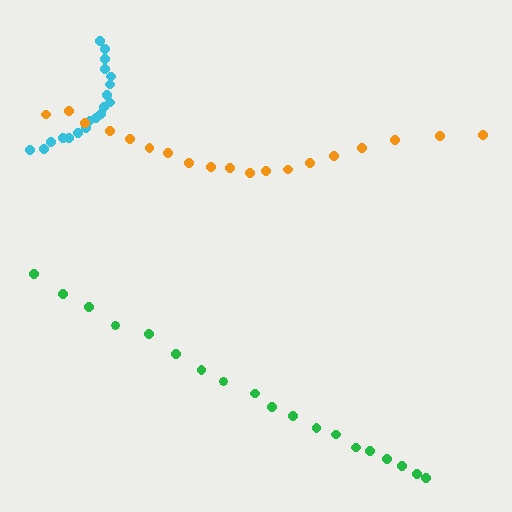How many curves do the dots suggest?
There are 3 distinct paths.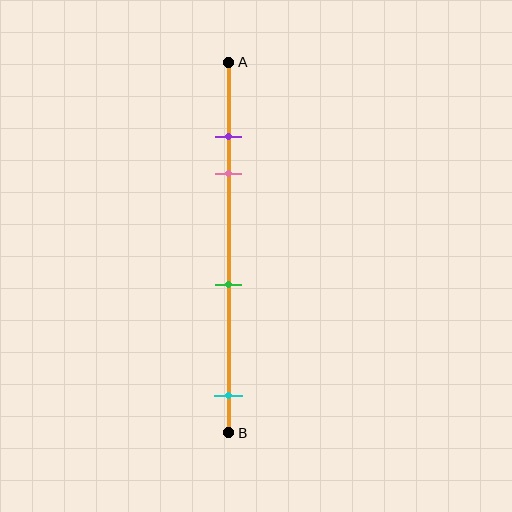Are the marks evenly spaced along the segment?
No, the marks are not evenly spaced.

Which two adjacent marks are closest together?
The purple and pink marks are the closest adjacent pair.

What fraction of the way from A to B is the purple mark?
The purple mark is approximately 20% (0.2) of the way from A to B.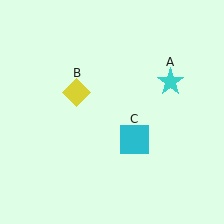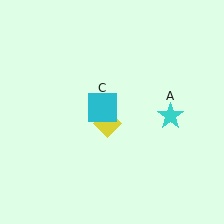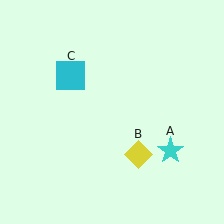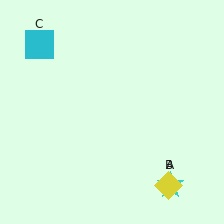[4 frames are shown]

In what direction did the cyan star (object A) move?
The cyan star (object A) moved down.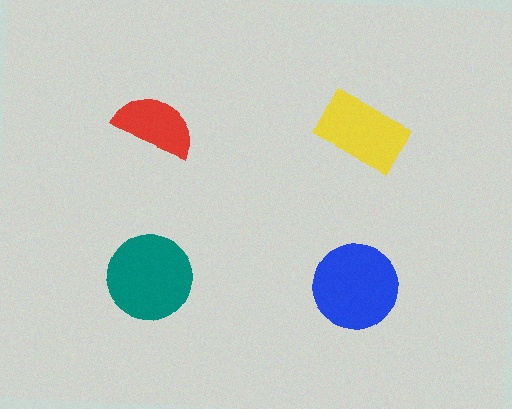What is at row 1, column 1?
A red semicircle.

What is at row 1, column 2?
A yellow rectangle.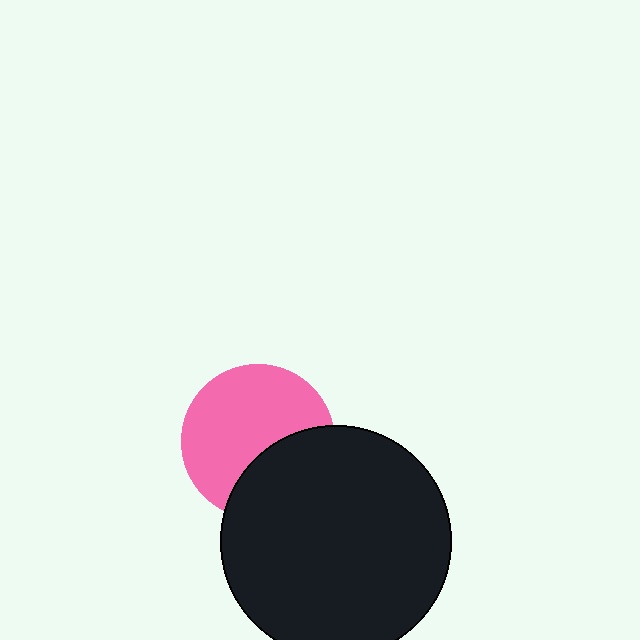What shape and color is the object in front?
The object in front is a black circle.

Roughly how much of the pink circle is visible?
Most of it is visible (roughly 65%).